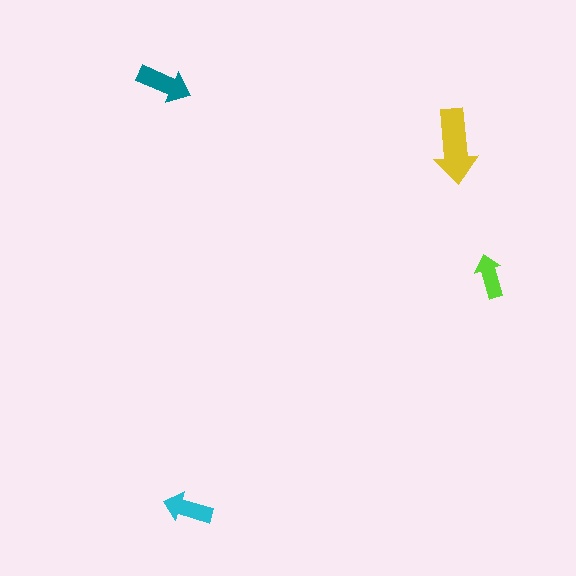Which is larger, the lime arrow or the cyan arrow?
The cyan one.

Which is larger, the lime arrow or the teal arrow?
The teal one.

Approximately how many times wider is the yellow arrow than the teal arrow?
About 1.5 times wider.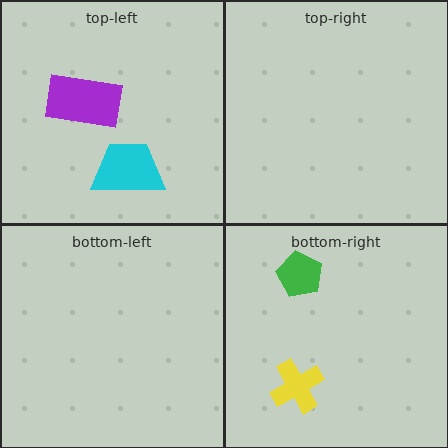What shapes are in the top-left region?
The purple rectangle, the cyan trapezoid.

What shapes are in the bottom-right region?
The green pentagon, the yellow cross.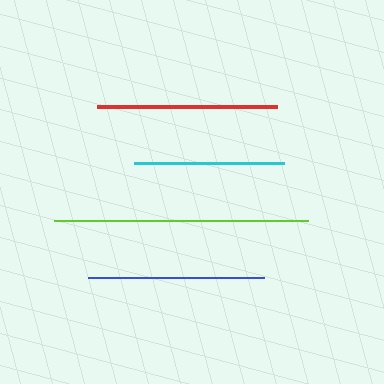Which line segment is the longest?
The lime line is the longest at approximately 254 pixels.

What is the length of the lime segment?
The lime segment is approximately 254 pixels long.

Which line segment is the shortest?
The cyan line is the shortest at approximately 150 pixels.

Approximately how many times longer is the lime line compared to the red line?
The lime line is approximately 1.4 times the length of the red line.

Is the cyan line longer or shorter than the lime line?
The lime line is longer than the cyan line.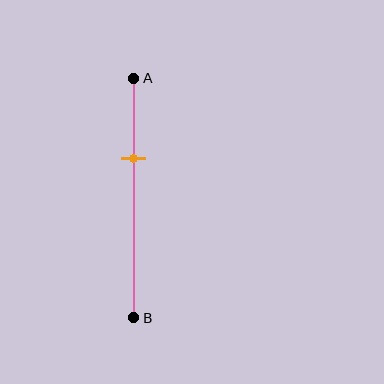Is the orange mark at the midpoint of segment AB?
No, the mark is at about 35% from A, not at the 50% midpoint.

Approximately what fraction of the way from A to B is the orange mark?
The orange mark is approximately 35% of the way from A to B.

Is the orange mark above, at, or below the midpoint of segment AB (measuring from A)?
The orange mark is above the midpoint of segment AB.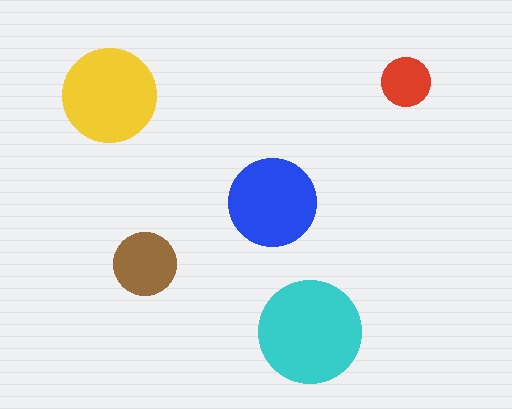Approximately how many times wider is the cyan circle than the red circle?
About 2 times wider.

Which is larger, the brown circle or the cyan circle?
The cyan one.